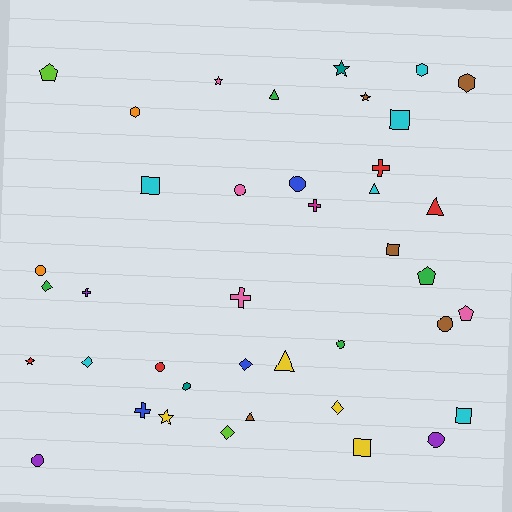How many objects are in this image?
There are 40 objects.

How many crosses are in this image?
There are 5 crosses.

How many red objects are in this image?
There are 4 red objects.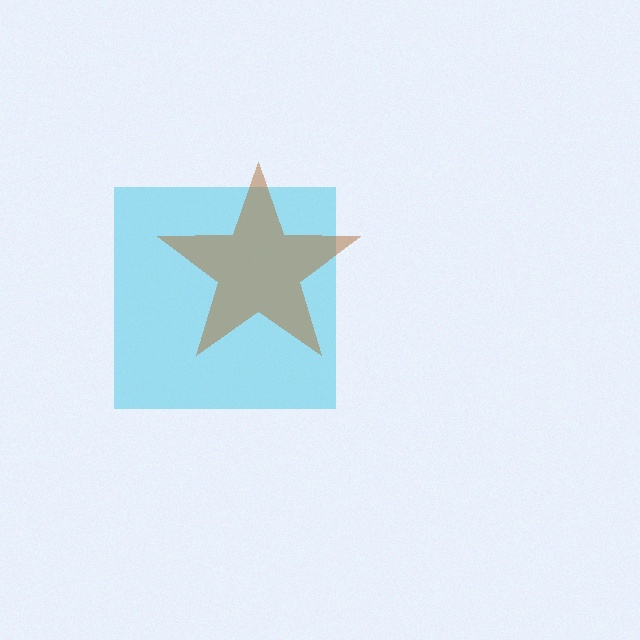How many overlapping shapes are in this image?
There are 2 overlapping shapes in the image.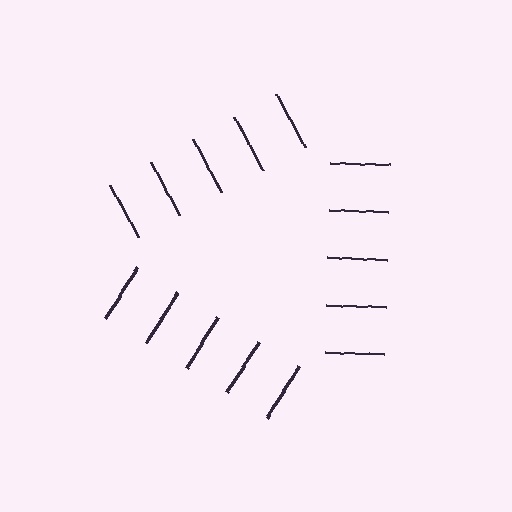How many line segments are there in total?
15 — 5 along each of the 3 edges.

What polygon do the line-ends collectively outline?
An illusory triangle — the line segments terminate on its edges but no continuous stroke is drawn.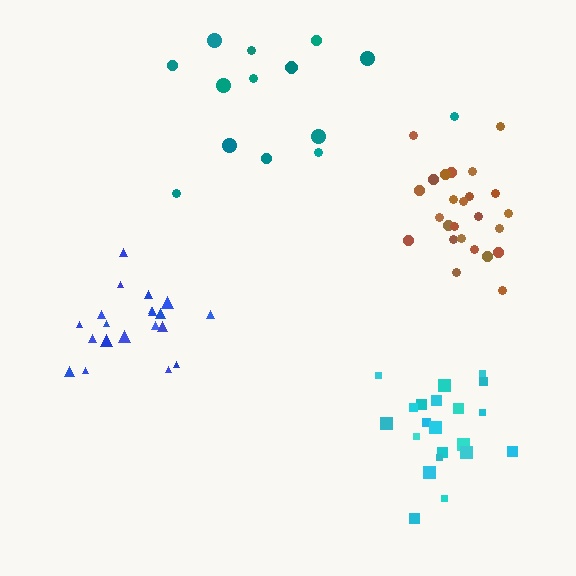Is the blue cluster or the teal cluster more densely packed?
Blue.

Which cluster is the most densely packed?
Blue.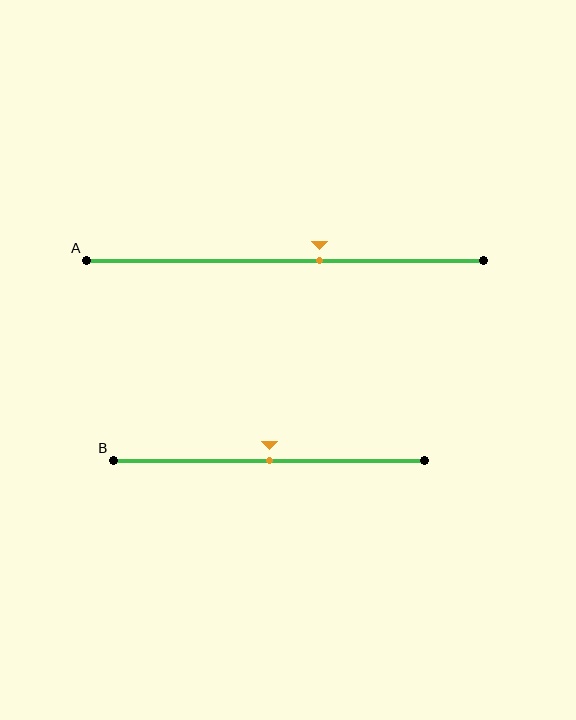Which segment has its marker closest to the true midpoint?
Segment B has its marker closest to the true midpoint.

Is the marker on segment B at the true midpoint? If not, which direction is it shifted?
Yes, the marker on segment B is at the true midpoint.